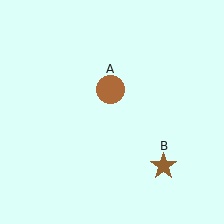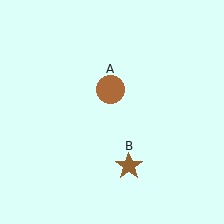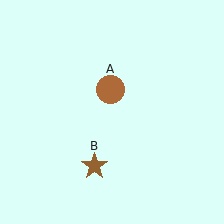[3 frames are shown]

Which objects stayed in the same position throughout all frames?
Brown circle (object A) remained stationary.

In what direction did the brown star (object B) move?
The brown star (object B) moved left.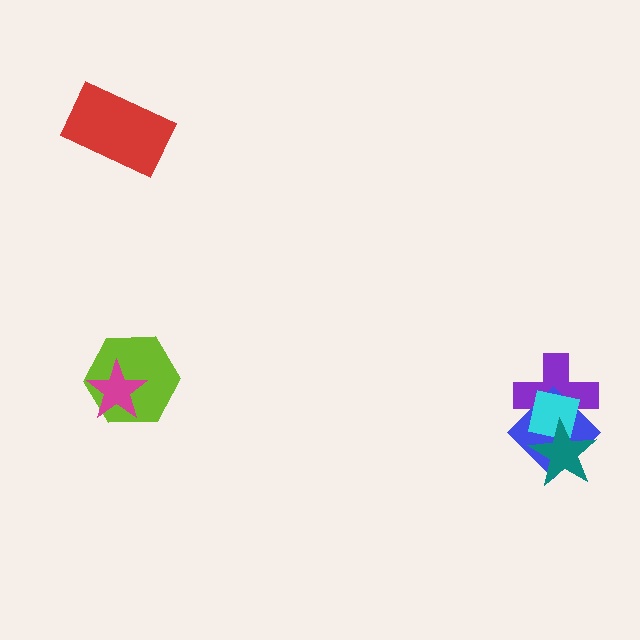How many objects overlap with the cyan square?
3 objects overlap with the cyan square.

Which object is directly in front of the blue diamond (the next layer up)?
The cyan square is directly in front of the blue diamond.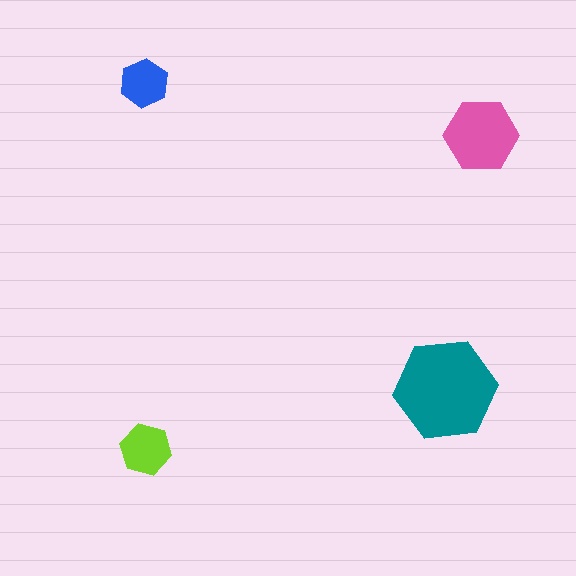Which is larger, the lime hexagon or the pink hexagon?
The pink one.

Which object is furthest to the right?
The pink hexagon is rightmost.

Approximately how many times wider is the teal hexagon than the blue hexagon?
About 2 times wider.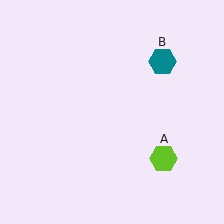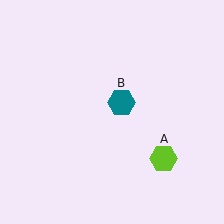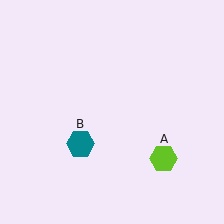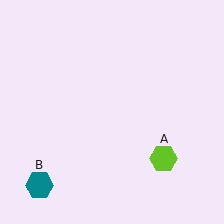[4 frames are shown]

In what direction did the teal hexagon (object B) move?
The teal hexagon (object B) moved down and to the left.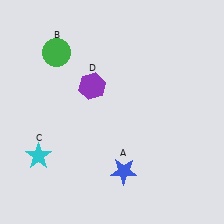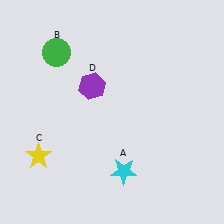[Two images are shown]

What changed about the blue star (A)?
In Image 1, A is blue. In Image 2, it changed to cyan.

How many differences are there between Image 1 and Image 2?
There are 2 differences between the two images.